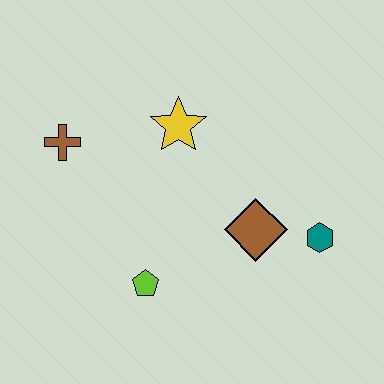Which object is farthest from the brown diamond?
The brown cross is farthest from the brown diamond.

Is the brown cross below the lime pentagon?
No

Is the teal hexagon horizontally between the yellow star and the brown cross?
No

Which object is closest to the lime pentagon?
The brown diamond is closest to the lime pentagon.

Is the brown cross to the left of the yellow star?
Yes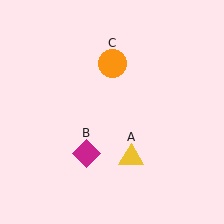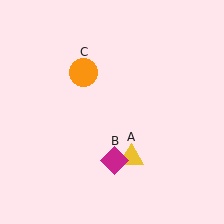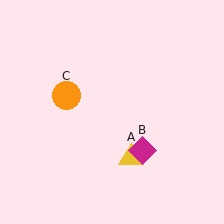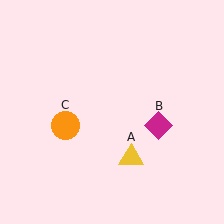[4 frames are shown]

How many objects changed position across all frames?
2 objects changed position: magenta diamond (object B), orange circle (object C).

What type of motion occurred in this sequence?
The magenta diamond (object B), orange circle (object C) rotated counterclockwise around the center of the scene.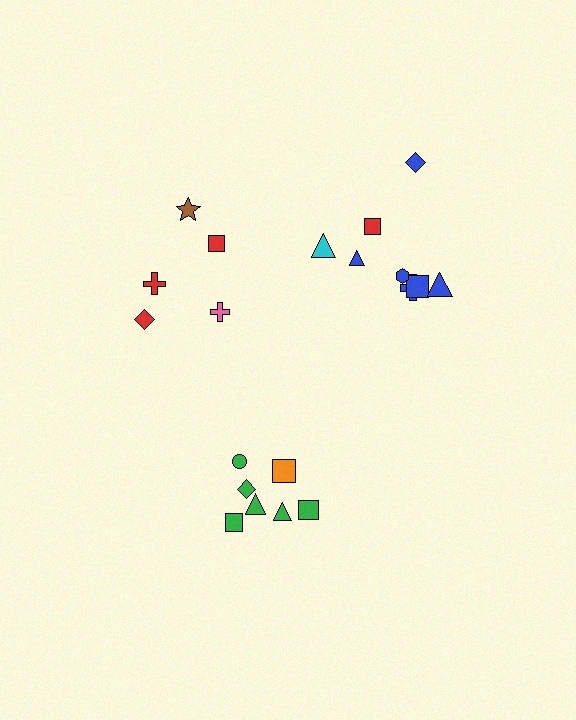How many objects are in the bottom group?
There are 7 objects.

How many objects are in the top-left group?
There are 5 objects.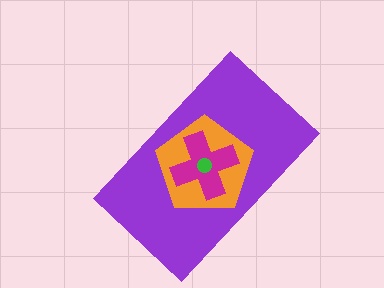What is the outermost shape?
The purple rectangle.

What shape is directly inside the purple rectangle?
The orange pentagon.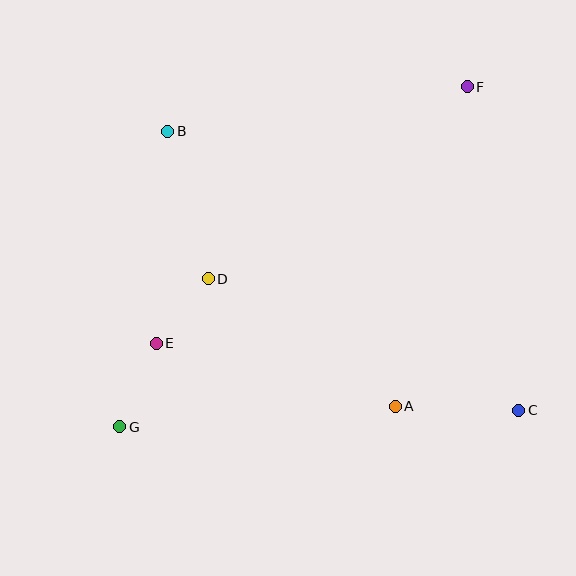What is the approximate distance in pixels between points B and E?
The distance between B and E is approximately 212 pixels.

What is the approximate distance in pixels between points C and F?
The distance between C and F is approximately 327 pixels.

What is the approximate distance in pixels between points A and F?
The distance between A and F is approximately 327 pixels.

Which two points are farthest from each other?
Points F and G are farthest from each other.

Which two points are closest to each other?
Points D and E are closest to each other.